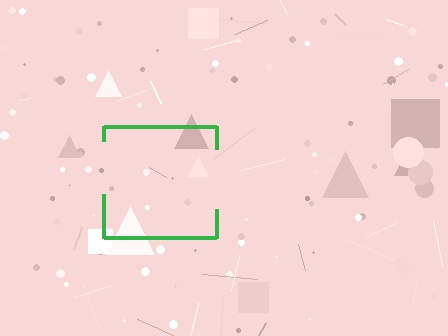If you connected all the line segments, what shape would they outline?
They would outline a square.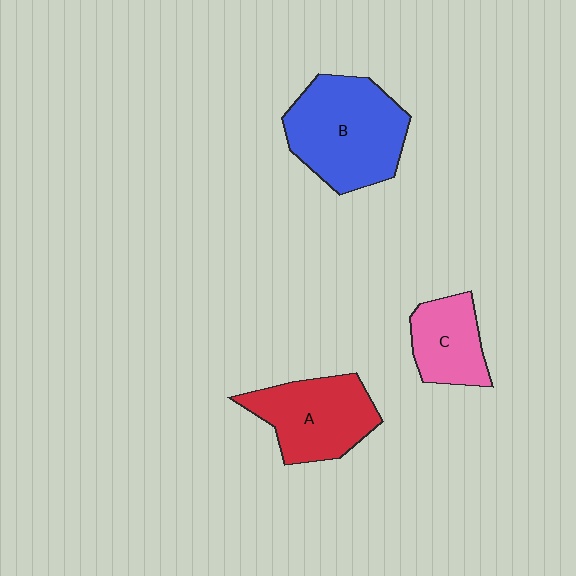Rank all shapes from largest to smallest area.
From largest to smallest: B (blue), A (red), C (pink).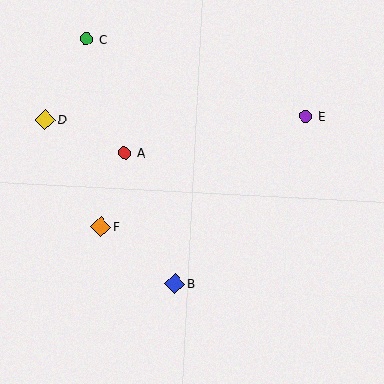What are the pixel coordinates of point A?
Point A is at (124, 153).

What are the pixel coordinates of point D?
Point D is at (45, 120).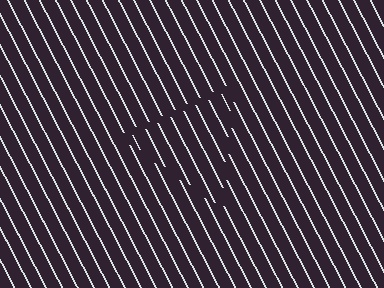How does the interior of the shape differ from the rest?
The interior of the shape contains the same grating, shifted by half a period — the contour is defined by the phase discontinuity where line-ends from the inner and outer gratings abut.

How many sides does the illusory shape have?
3 sides — the line-ends trace a triangle.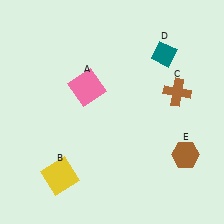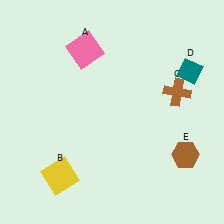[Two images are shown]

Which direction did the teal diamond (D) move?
The teal diamond (D) moved right.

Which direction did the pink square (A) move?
The pink square (A) moved up.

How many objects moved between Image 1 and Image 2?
2 objects moved between the two images.